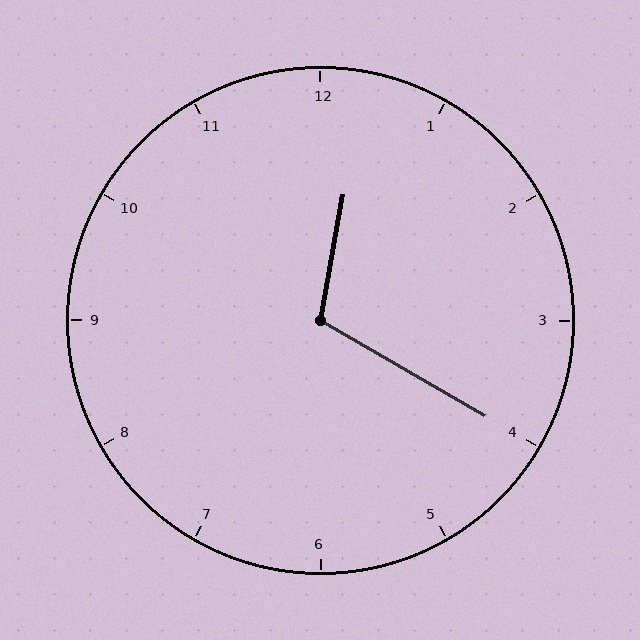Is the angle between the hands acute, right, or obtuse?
It is obtuse.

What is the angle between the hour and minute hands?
Approximately 110 degrees.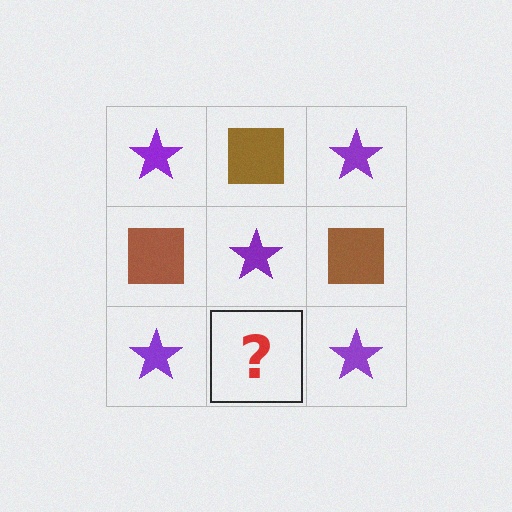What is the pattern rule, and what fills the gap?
The rule is that it alternates purple star and brown square in a checkerboard pattern. The gap should be filled with a brown square.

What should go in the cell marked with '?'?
The missing cell should contain a brown square.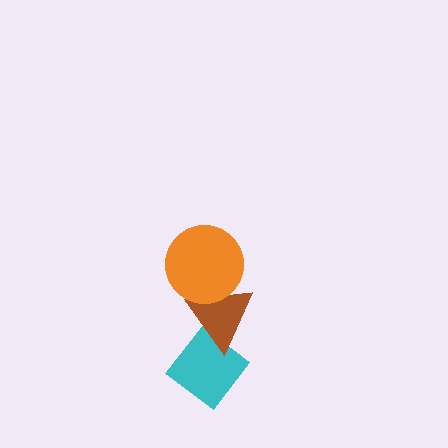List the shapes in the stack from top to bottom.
From top to bottom: the orange circle, the brown triangle, the cyan diamond.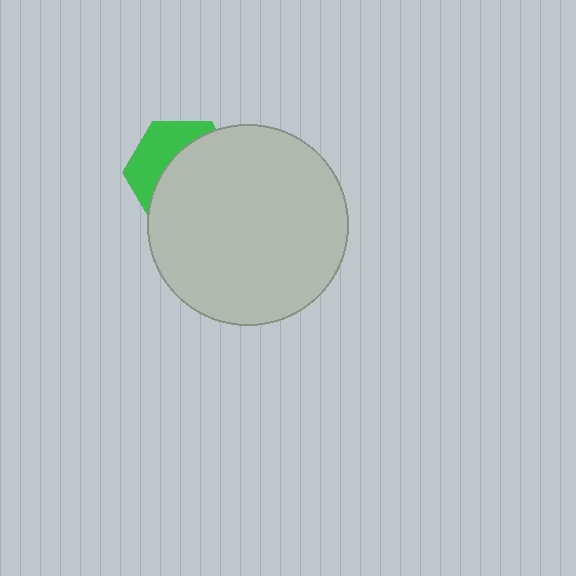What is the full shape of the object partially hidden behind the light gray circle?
The partially hidden object is a green hexagon.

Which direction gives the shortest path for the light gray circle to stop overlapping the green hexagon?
Moving toward the lower-right gives the shortest separation.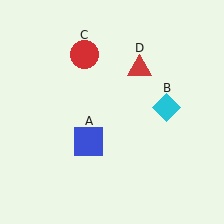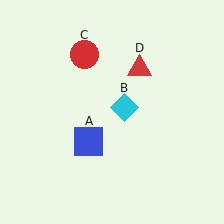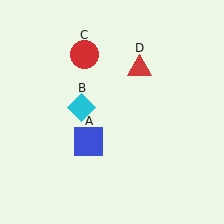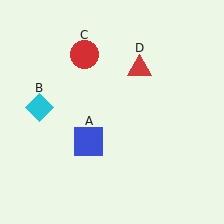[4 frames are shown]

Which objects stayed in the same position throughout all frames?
Blue square (object A) and red circle (object C) and red triangle (object D) remained stationary.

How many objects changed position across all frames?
1 object changed position: cyan diamond (object B).